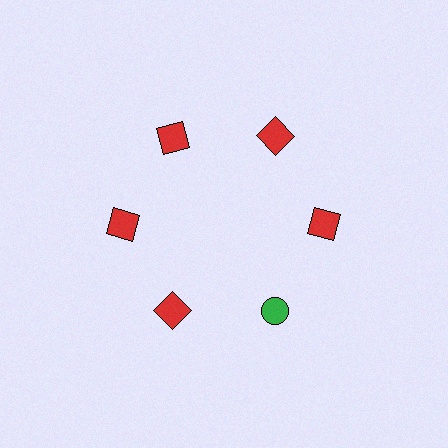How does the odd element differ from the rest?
It differs in both color (green instead of red) and shape (circle instead of square).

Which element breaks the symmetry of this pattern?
The green circle at roughly the 5 o'clock position breaks the symmetry. All other shapes are red squares.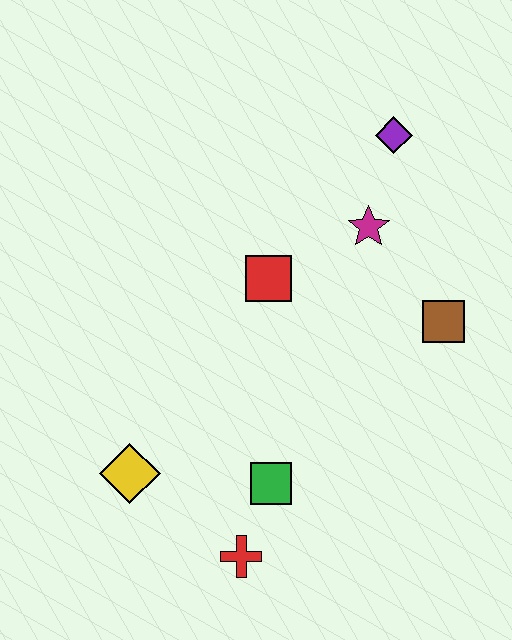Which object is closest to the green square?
The red cross is closest to the green square.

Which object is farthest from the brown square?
The yellow diamond is farthest from the brown square.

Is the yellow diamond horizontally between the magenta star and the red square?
No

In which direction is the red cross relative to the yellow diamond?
The red cross is to the right of the yellow diamond.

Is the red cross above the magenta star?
No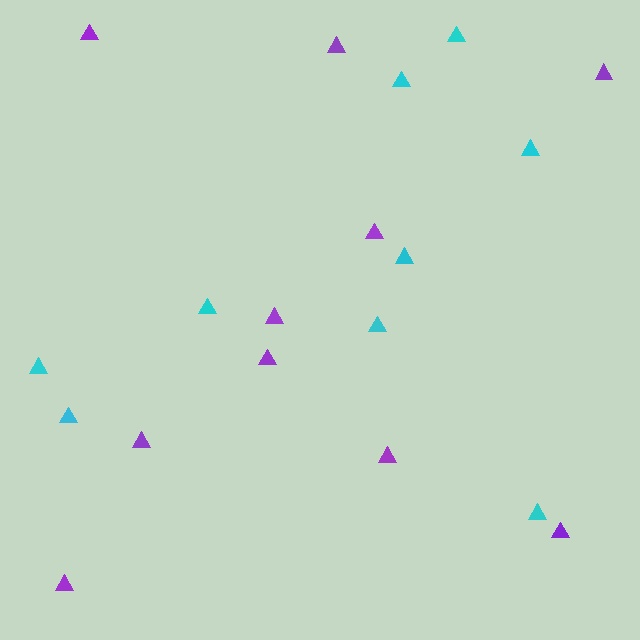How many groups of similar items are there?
There are 2 groups: one group of purple triangles (10) and one group of cyan triangles (9).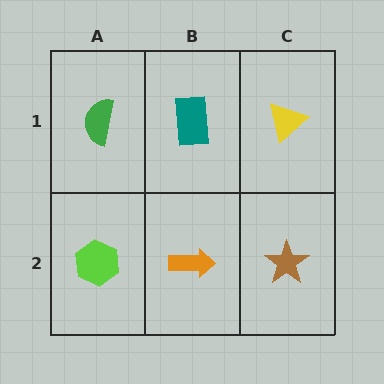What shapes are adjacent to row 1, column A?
A lime hexagon (row 2, column A), a teal rectangle (row 1, column B).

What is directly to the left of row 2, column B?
A lime hexagon.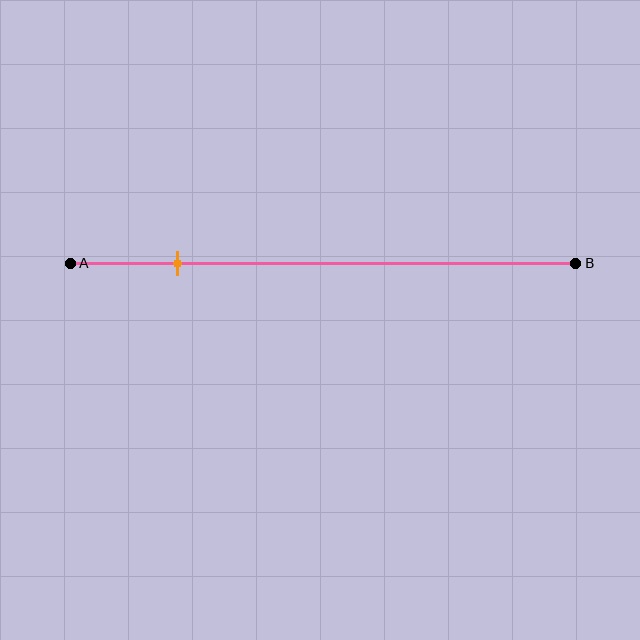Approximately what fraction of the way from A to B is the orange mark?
The orange mark is approximately 20% of the way from A to B.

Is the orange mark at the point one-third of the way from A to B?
No, the mark is at about 20% from A, not at the 33% one-third point.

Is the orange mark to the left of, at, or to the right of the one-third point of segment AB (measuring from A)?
The orange mark is to the left of the one-third point of segment AB.